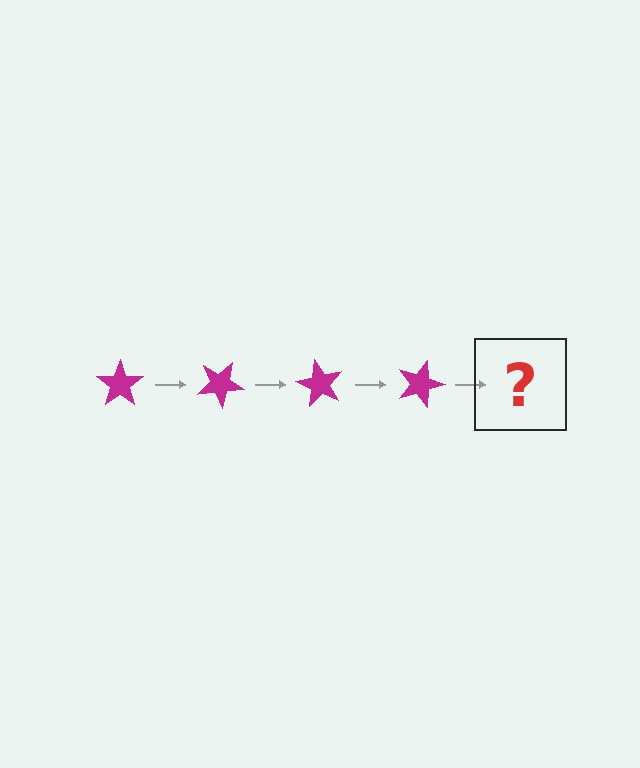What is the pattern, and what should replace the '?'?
The pattern is that the star rotates 30 degrees each step. The '?' should be a magenta star rotated 120 degrees.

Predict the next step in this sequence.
The next step is a magenta star rotated 120 degrees.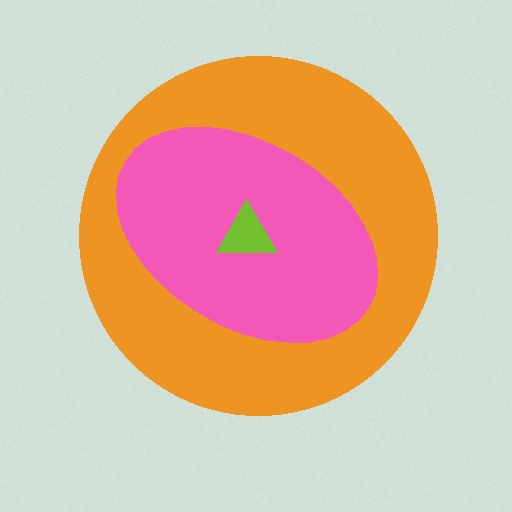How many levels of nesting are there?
3.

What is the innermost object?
The lime triangle.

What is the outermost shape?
The orange circle.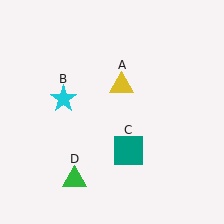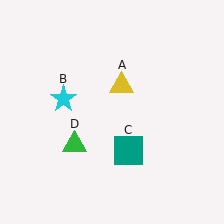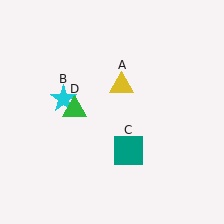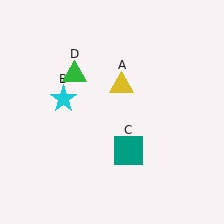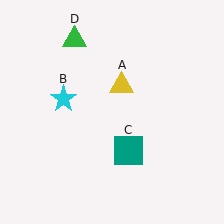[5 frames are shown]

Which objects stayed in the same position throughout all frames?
Yellow triangle (object A) and cyan star (object B) and teal square (object C) remained stationary.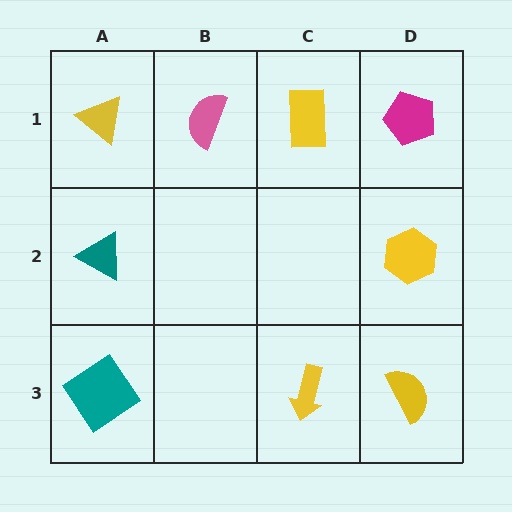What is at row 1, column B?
A pink semicircle.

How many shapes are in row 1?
4 shapes.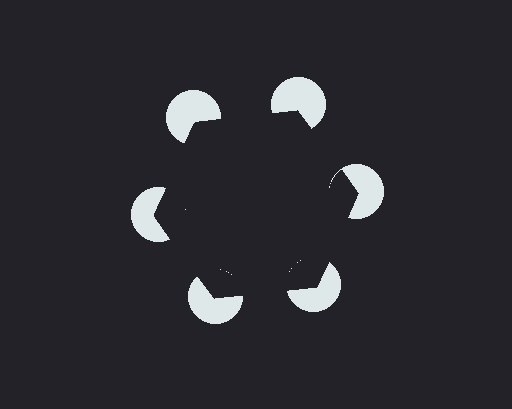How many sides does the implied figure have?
6 sides.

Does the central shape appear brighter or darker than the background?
It typically appears slightly darker than the background, even though no actual brightness change is drawn.